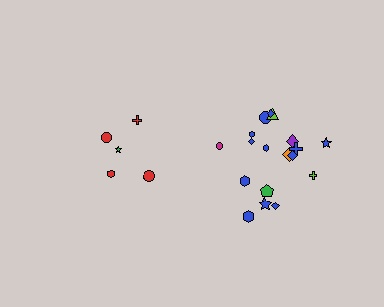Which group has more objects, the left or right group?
The right group.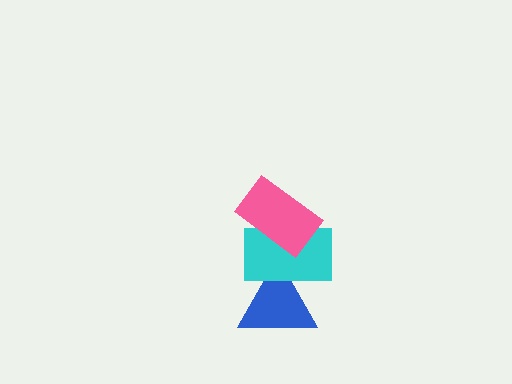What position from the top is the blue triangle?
The blue triangle is 3rd from the top.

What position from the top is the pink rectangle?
The pink rectangle is 1st from the top.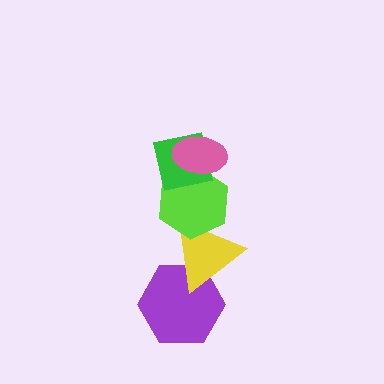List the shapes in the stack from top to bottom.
From top to bottom: the pink ellipse, the green square, the lime hexagon, the yellow triangle, the purple hexagon.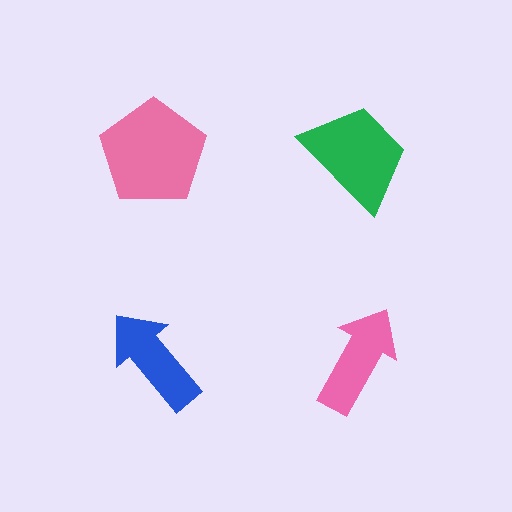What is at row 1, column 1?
A pink pentagon.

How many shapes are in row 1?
2 shapes.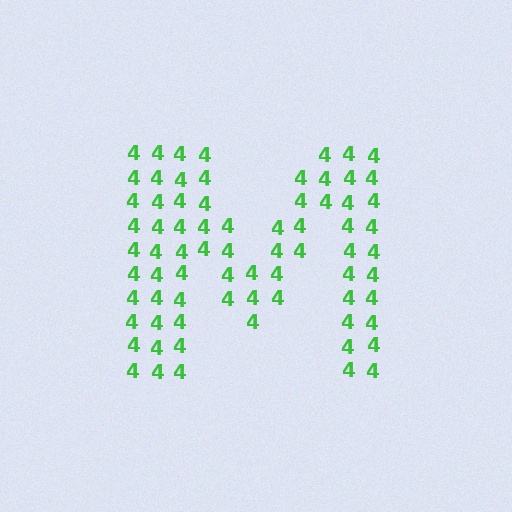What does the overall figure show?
The overall figure shows the letter M.